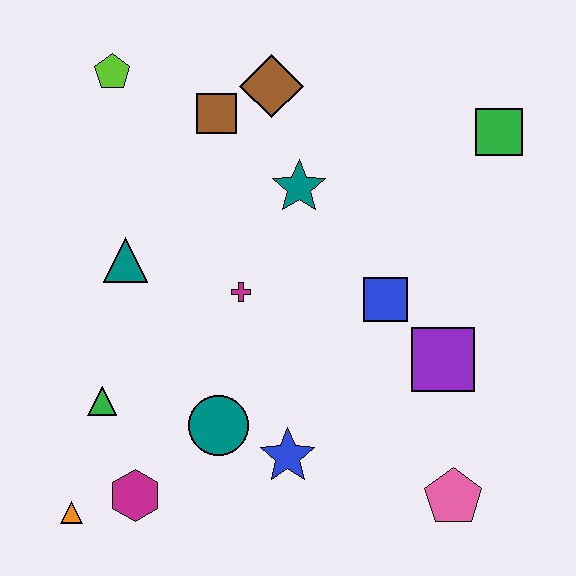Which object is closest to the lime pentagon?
The brown square is closest to the lime pentagon.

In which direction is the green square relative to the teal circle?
The green square is above the teal circle.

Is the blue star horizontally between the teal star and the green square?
No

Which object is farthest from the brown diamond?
The orange triangle is farthest from the brown diamond.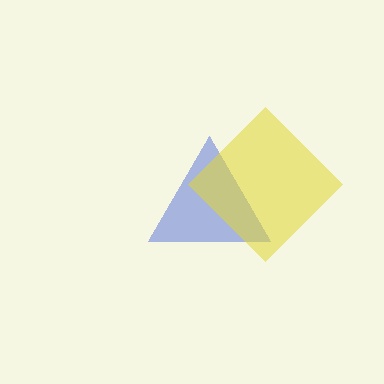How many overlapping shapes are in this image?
There are 2 overlapping shapes in the image.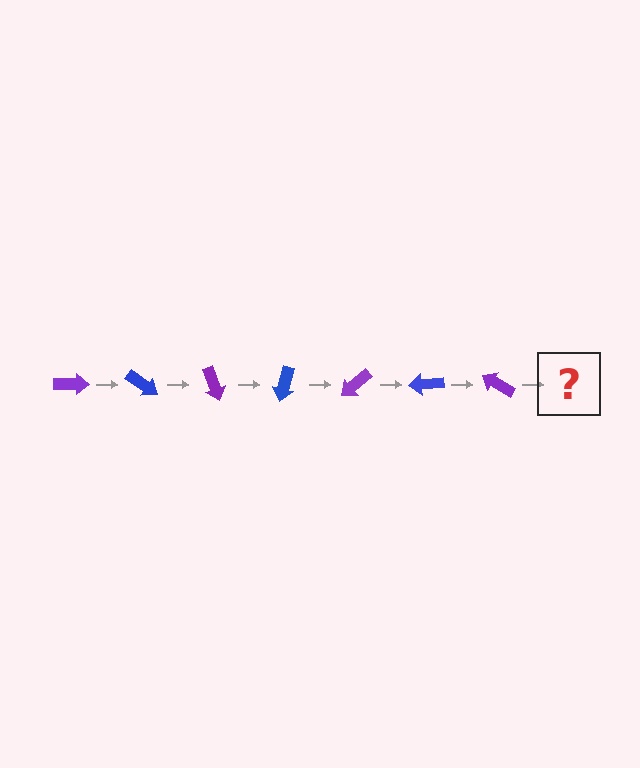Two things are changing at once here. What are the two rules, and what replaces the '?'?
The two rules are that it rotates 35 degrees each step and the color cycles through purple and blue. The '?' should be a blue arrow, rotated 245 degrees from the start.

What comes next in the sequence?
The next element should be a blue arrow, rotated 245 degrees from the start.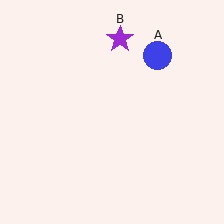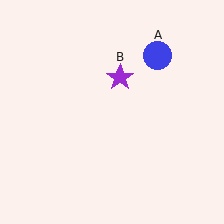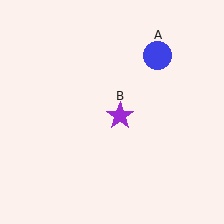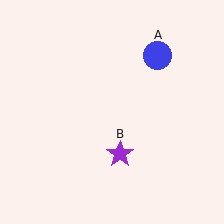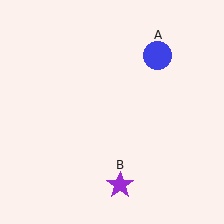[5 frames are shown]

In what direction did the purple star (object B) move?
The purple star (object B) moved down.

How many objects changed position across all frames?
1 object changed position: purple star (object B).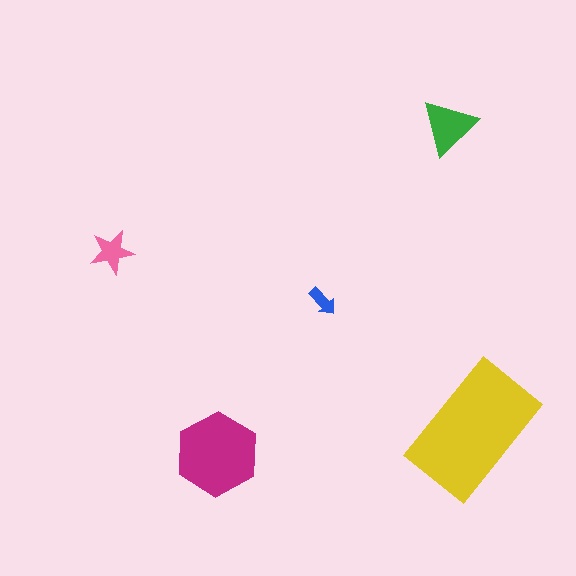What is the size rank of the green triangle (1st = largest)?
3rd.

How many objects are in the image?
There are 5 objects in the image.